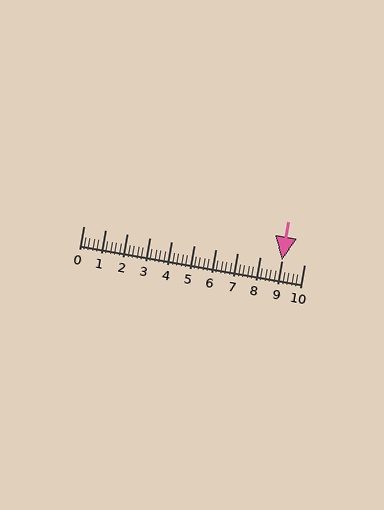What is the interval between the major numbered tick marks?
The major tick marks are spaced 1 units apart.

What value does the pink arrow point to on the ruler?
The pink arrow points to approximately 9.0.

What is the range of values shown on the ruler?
The ruler shows values from 0 to 10.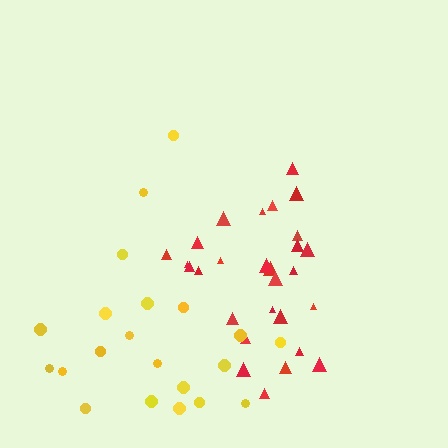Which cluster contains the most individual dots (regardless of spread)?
Red (28).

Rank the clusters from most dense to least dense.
red, yellow.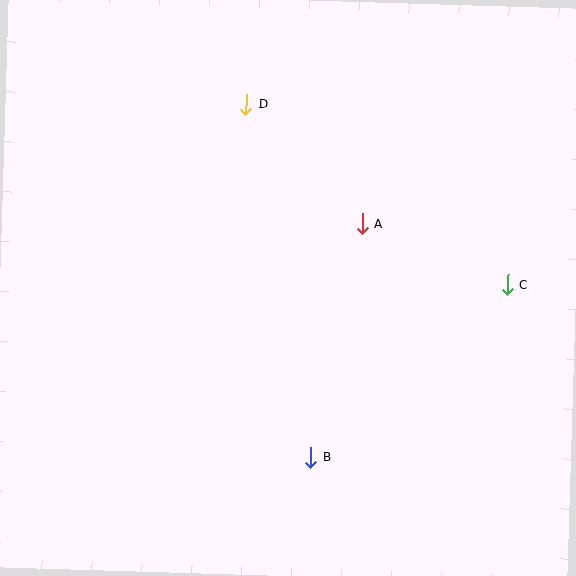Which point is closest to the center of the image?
Point A at (362, 224) is closest to the center.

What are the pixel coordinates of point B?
Point B is at (310, 457).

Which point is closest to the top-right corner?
Point C is closest to the top-right corner.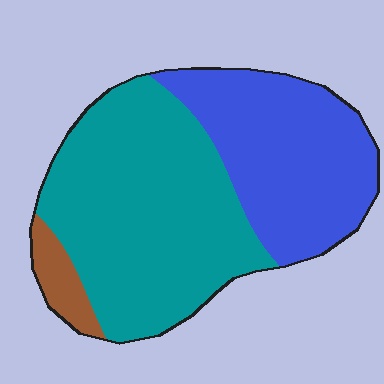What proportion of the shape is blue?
Blue covers around 40% of the shape.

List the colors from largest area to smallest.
From largest to smallest: teal, blue, brown.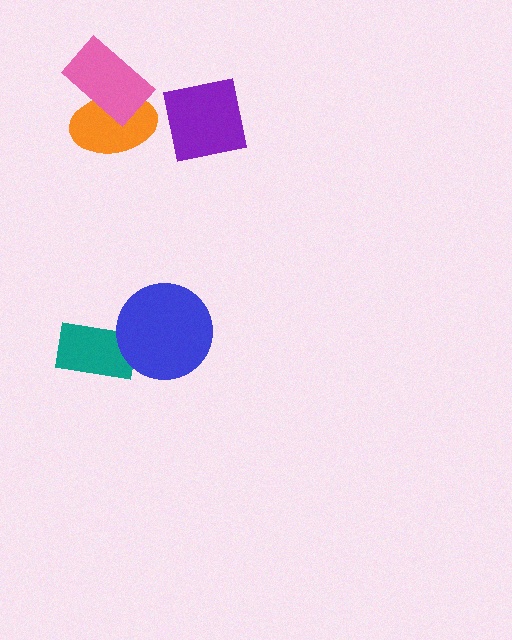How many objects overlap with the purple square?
0 objects overlap with the purple square.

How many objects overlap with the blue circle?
1 object overlaps with the blue circle.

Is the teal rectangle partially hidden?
Yes, it is partially covered by another shape.